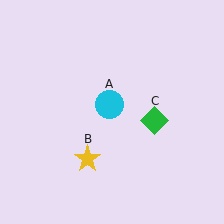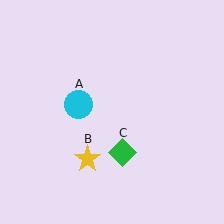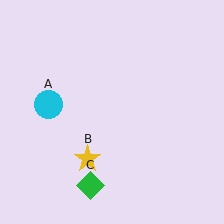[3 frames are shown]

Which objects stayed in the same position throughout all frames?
Yellow star (object B) remained stationary.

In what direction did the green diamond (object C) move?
The green diamond (object C) moved down and to the left.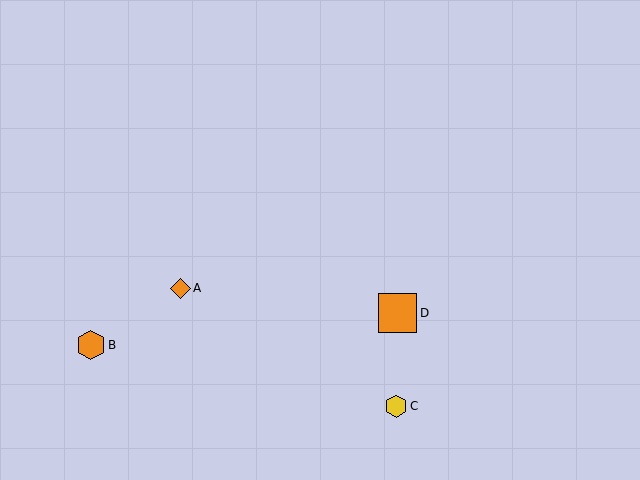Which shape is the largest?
The orange square (labeled D) is the largest.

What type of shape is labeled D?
Shape D is an orange square.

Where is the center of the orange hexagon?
The center of the orange hexagon is at (91, 345).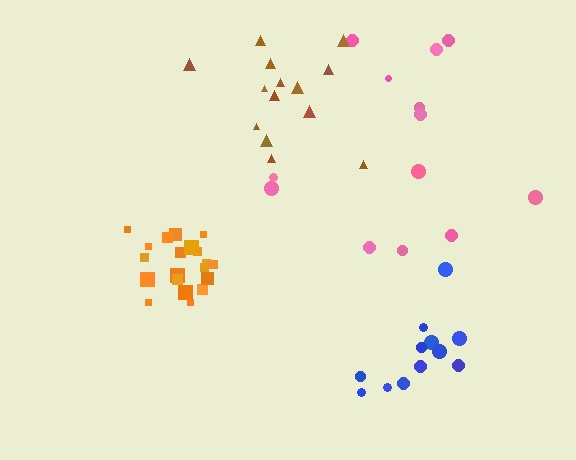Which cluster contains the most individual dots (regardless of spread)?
Orange (21).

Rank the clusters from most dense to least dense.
orange, brown, blue, pink.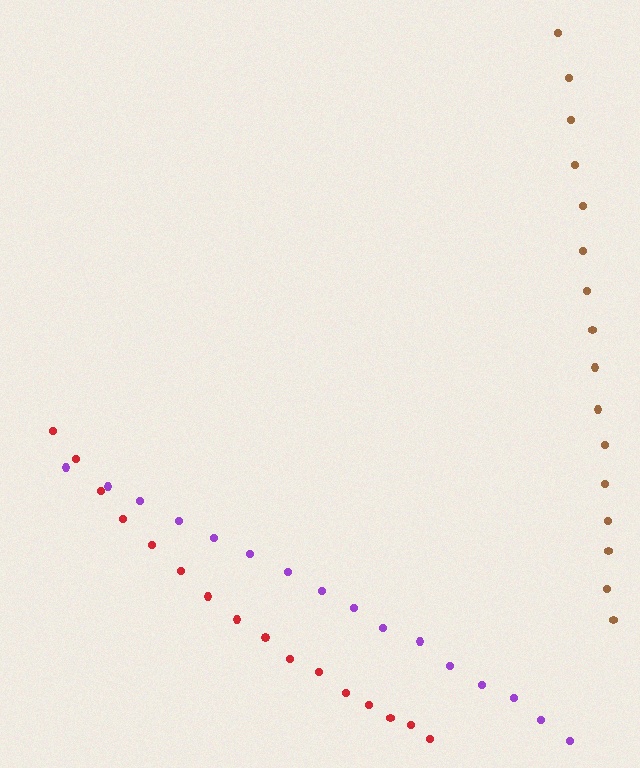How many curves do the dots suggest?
There are 3 distinct paths.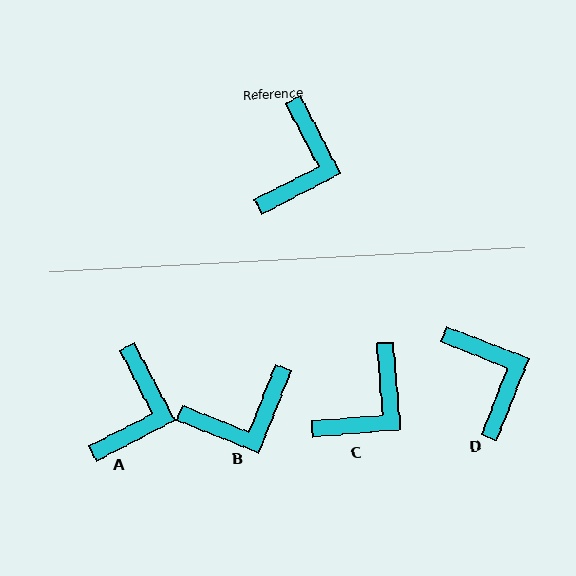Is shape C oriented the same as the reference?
No, it is off by about 23 degrees.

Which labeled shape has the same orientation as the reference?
A.